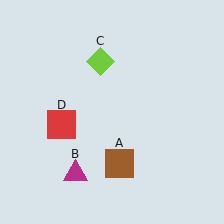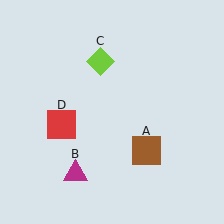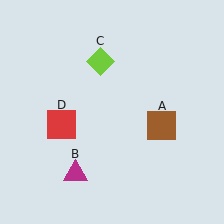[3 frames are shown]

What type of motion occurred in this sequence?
The brown square (object A) rotated counterclockwise around the center of the scene.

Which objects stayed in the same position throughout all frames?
Magenta triangle (object B) and lime diamond (object C) and red square (object D) remained stationary.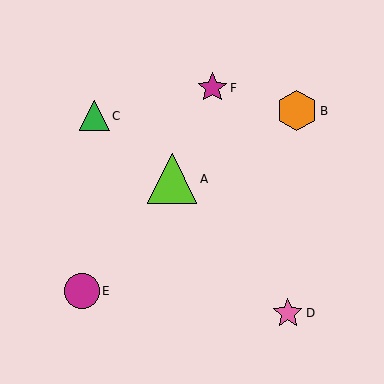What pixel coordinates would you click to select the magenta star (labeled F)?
Click at (212, 88) to select the magenta star F.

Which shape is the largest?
The lime triangle (labeled A) is the largest.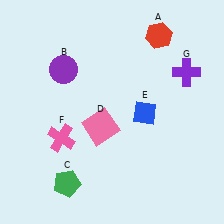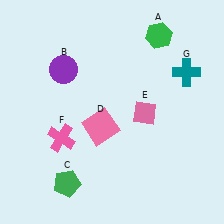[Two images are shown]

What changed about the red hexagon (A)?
In Image 1, A is red. In Image 2, it changed to green.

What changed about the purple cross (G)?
In Image 1, G is purple. In Image 2, it changed to teal.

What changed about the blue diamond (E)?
In Image 1, E is blue. In Image 2, it changed to pink.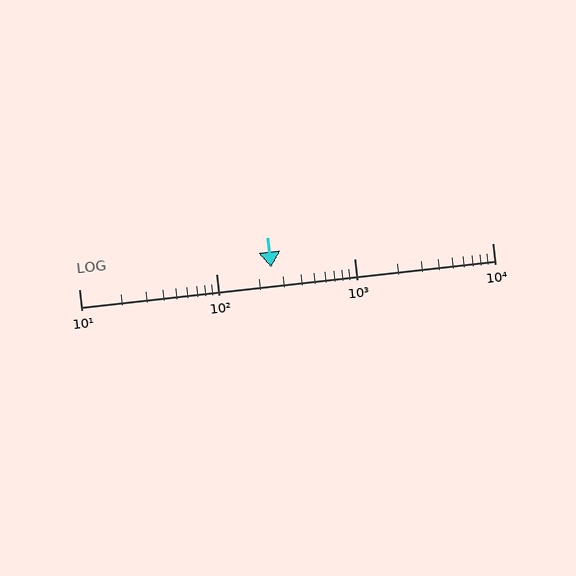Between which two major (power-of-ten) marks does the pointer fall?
The pointer is between 100 and 1000.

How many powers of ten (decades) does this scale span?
The scale spans 3 decades, from 10 to 10000.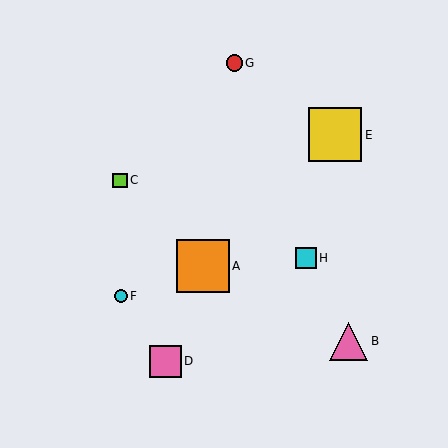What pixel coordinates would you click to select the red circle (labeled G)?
Click at (234, 63) to select the red circle G.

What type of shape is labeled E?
Shape E is a yellow square.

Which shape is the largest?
The yellow square (labeled E) is the largest.